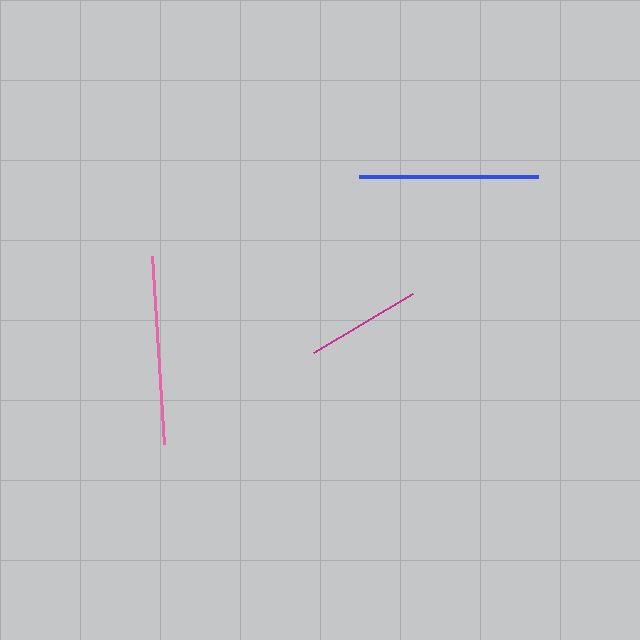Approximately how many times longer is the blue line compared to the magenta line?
The blue line is approximately 1.6 times the length of the magenta line.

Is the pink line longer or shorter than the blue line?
The pink line is longer than the blue line.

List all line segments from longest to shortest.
From longest to shortest: pink, blue, magenta.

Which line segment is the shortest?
The magenta line is the shortest at approximately 115 pixels.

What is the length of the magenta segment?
The magenta segment is approximately 115 pixels long.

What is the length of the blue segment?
The blue segment is approximately 179 pixels long.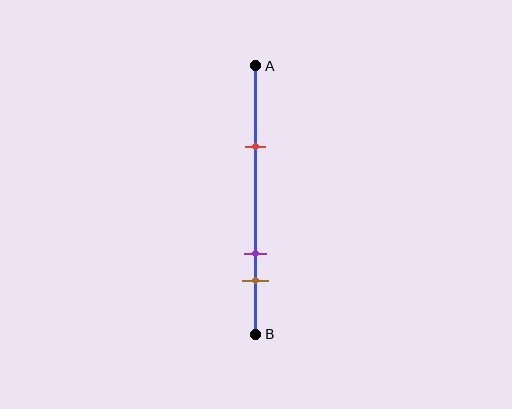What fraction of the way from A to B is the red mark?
The red mark is approximately 30% (0.3) of the way from A to B.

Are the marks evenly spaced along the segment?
No, the marks are not evenly spaced.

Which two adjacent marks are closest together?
The purple and brown marks are the closest adjacent pair.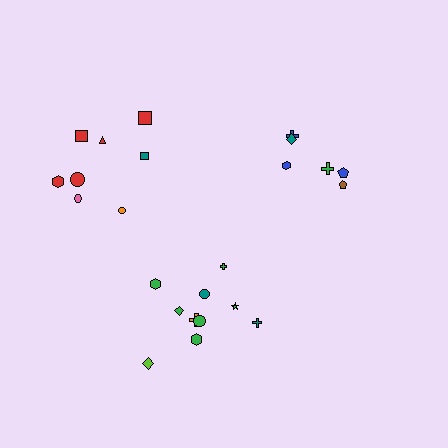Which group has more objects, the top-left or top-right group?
The top-left group.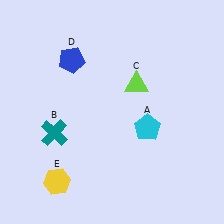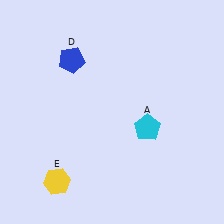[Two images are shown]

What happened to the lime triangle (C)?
The lime triangle (C) was removed in Image 2. It was in the top-right area of Image 1.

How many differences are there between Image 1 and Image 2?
There are 2 differences between the two images.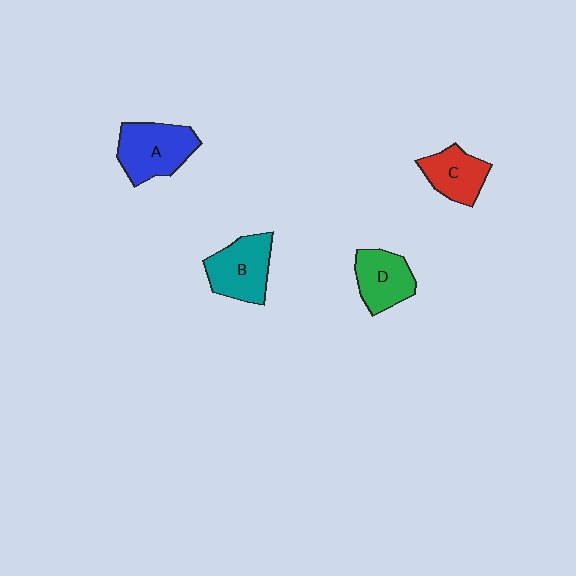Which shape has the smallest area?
Shape C (red).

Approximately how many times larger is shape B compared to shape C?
Approximately 1.3 times.